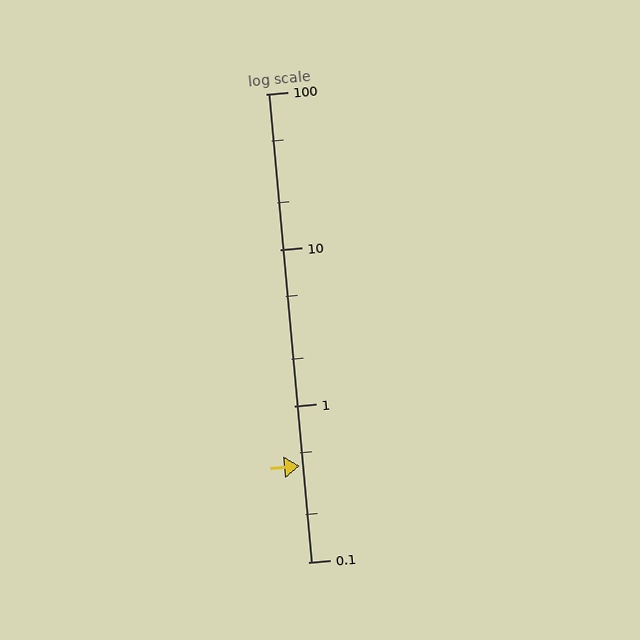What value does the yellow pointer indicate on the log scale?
The pointer indicates approximately 0.41.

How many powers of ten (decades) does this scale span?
The scale spans 3 decades, from 0.1 to 100.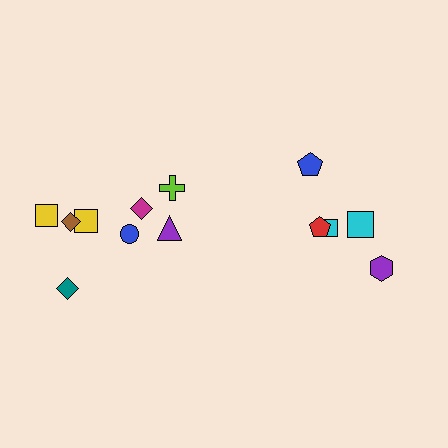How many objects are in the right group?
There are 5 objects.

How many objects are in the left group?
There are 8 objects.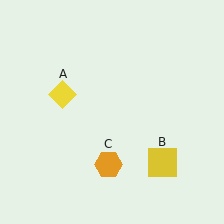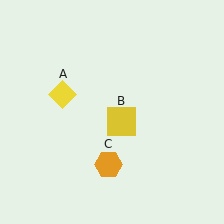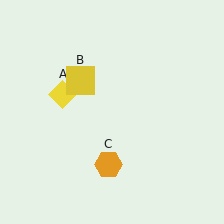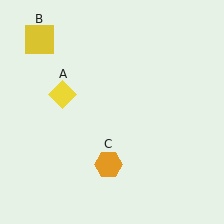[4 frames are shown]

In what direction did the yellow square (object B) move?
The yellow square (object B) moved up and to the left.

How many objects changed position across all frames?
1 object changed position: yellow square (object B).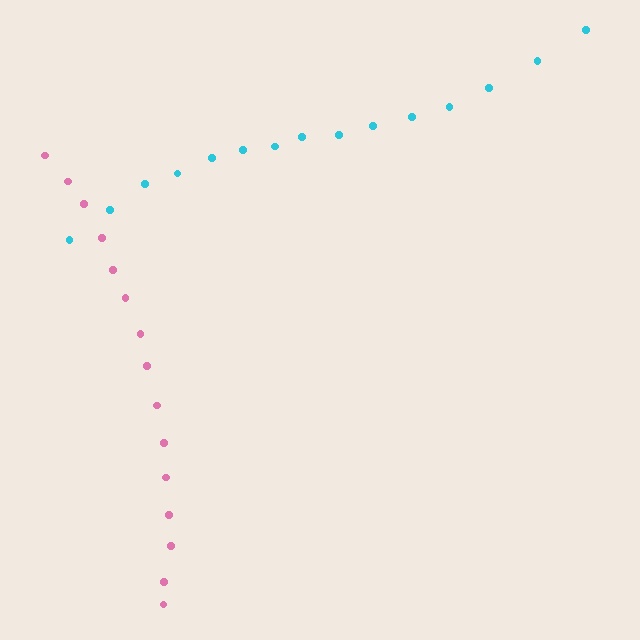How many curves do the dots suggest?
There are 2 distinct paths.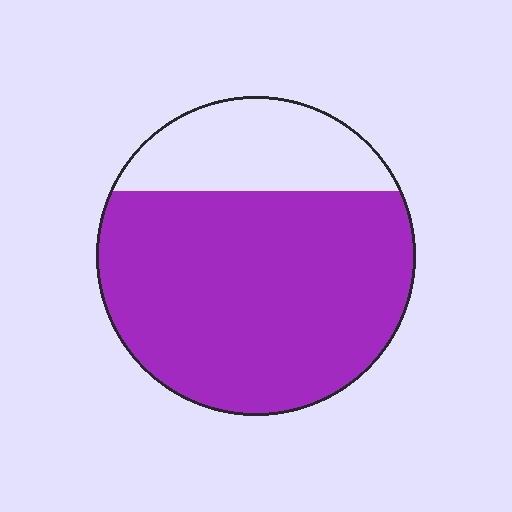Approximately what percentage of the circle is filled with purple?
Approximately 75%.